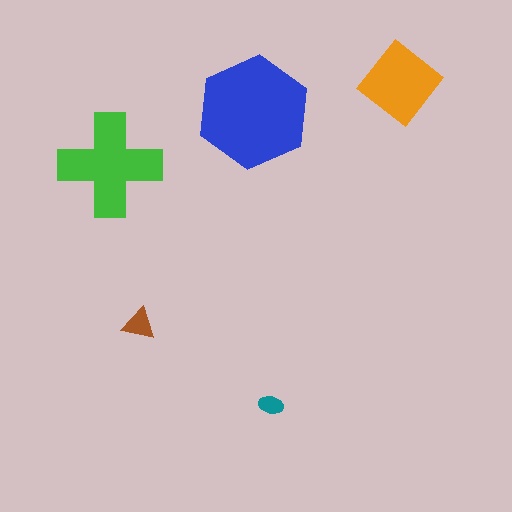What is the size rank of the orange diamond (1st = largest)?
3rd.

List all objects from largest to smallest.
The blue hexagon, the green cross, the orange diamond, the brown triangle, the teal ellipse.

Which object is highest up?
The orange diamond is topmost.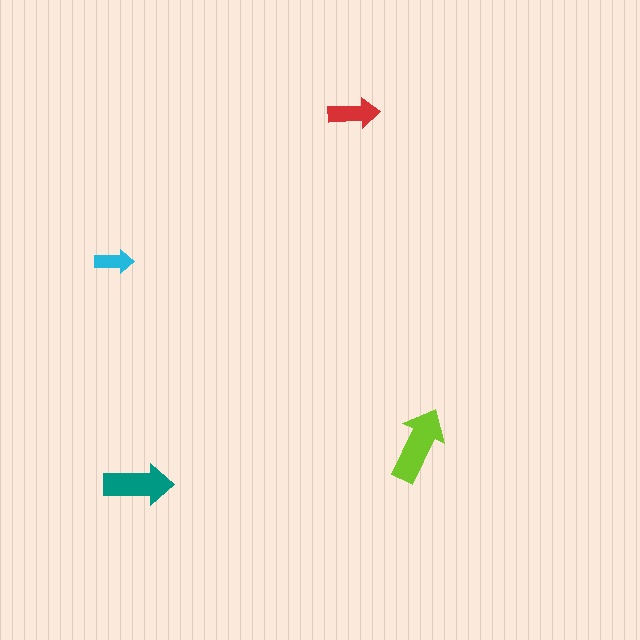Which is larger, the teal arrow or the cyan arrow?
The teal one.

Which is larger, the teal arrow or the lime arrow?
The lime one.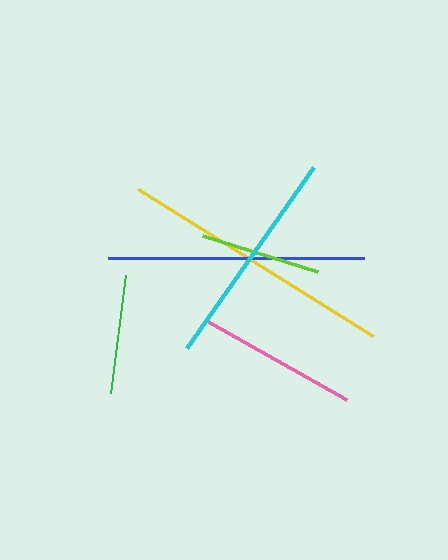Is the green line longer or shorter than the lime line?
The lime line is longer than the green line.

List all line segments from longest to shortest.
From longest to shortest: yellow, blue, cyan, pink, lime, green.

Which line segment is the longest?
The yellow line is the longest at approximately 277 pixels.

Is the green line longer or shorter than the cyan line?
The cyan line is longer than the green line.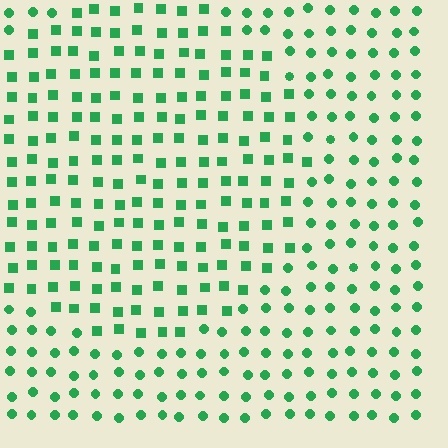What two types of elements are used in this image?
The image uses squares inside the circle region and circles outside it.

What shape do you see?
I see a circle.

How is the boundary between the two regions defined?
The boundary is defined by a change in element shape: squares inside vs. circles outside. All elements share the same color and spacing.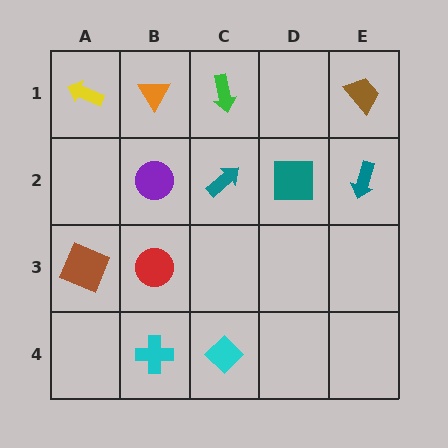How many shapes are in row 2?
4 shapes.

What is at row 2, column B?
A purple circle.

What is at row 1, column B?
An orange triangle.